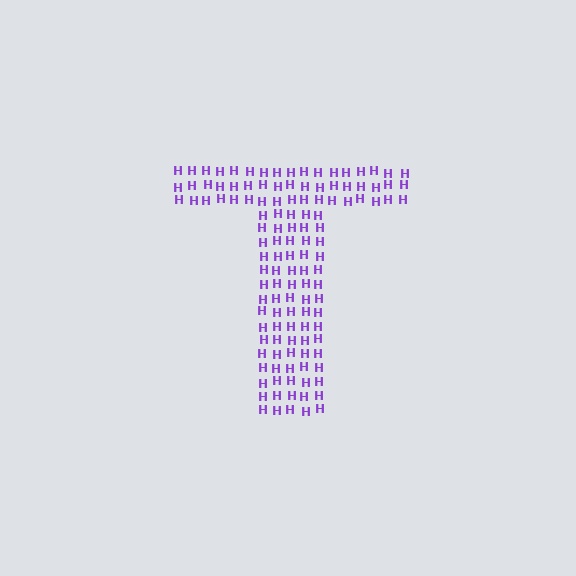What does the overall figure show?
The overall figure shows the letter T.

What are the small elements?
The small elements are letter H's.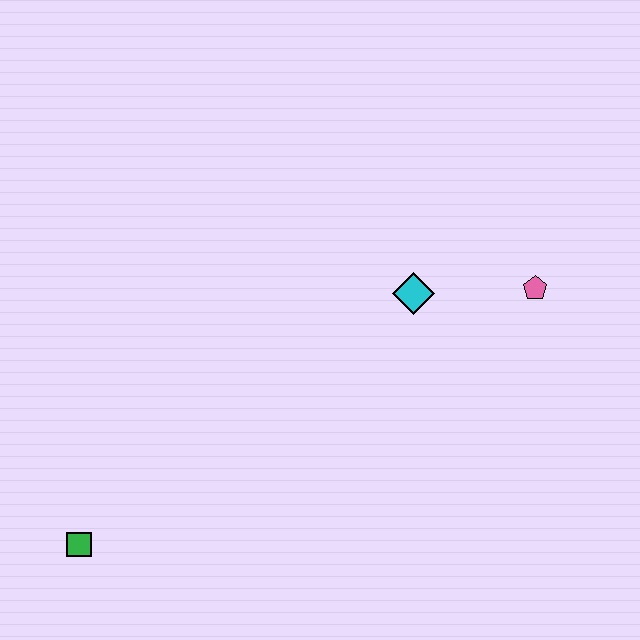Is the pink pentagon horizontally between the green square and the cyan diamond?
No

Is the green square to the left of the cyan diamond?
Yes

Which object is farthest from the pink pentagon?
The green square is farthest from the pink pentagon.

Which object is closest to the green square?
The cyan diamond is closest to the green square.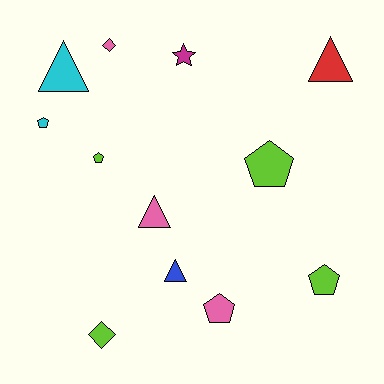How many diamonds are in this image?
There are 2 diamonds.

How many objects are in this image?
There are 12 objects.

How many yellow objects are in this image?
There are no yellow objects.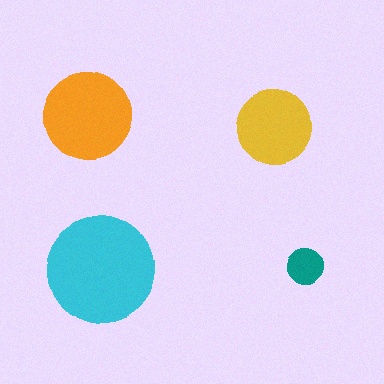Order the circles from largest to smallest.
the cyan one, the orange one, the yellow one, the teal one.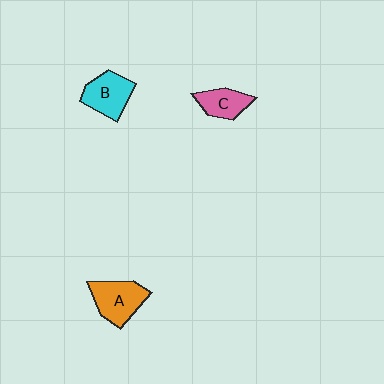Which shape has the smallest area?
Shape C (pink).